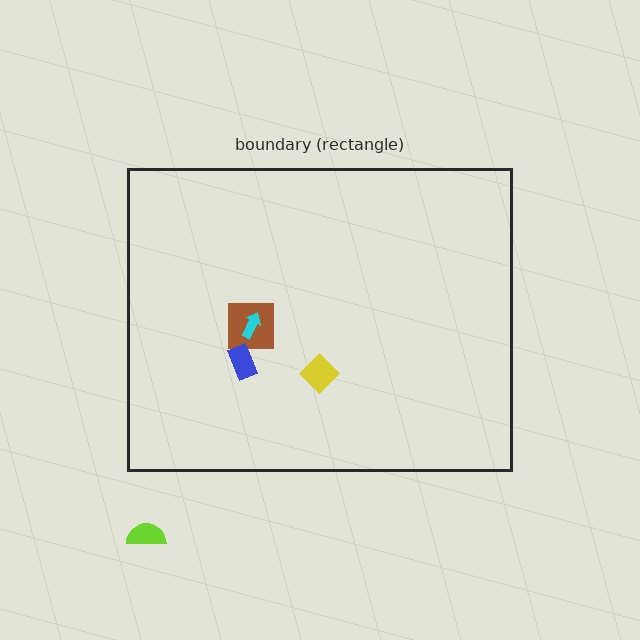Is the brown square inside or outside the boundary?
Inside.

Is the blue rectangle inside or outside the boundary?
Inside.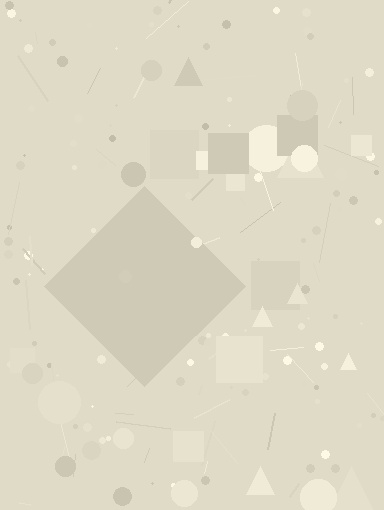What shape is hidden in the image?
A diamond is hidden in the image.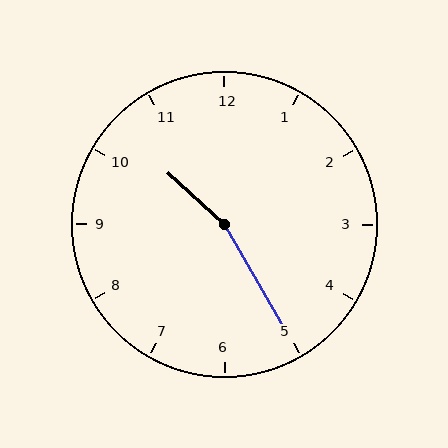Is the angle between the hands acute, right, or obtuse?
It is obtuse.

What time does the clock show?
10:25.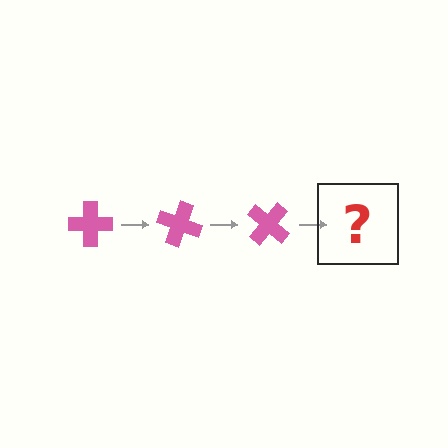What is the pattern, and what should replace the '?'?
The pattern is that the cross rotates 20 degrees each step. The '?' should be a pink cross rotated 60 degrees.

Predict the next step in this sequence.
The next step is a pink cross rotated 60 degrees.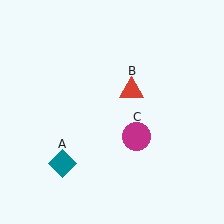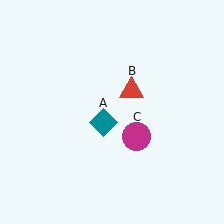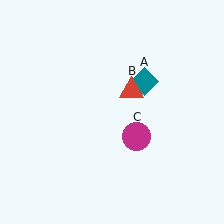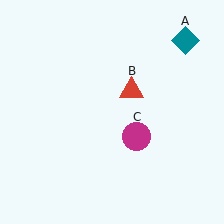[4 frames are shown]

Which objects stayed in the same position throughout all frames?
Red triangle (object B) and magenta circle (object C) remained stationary.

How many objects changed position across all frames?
1 object changed position: teal diamond (object A).